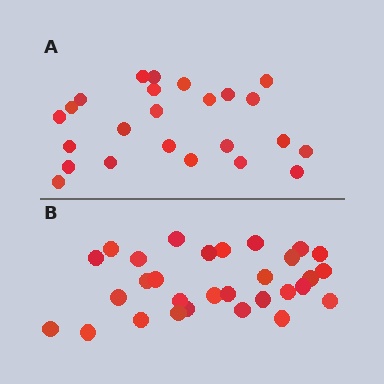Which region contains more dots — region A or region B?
Region B (the bottom region) has more dots.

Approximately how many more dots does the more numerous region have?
Region B has about 6 more dots than region A.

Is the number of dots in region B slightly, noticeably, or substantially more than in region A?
Region B has noticeably more, but not dramatically so. The ratio is roughly 1.2 to 1.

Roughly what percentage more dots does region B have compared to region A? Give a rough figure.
About 25% more.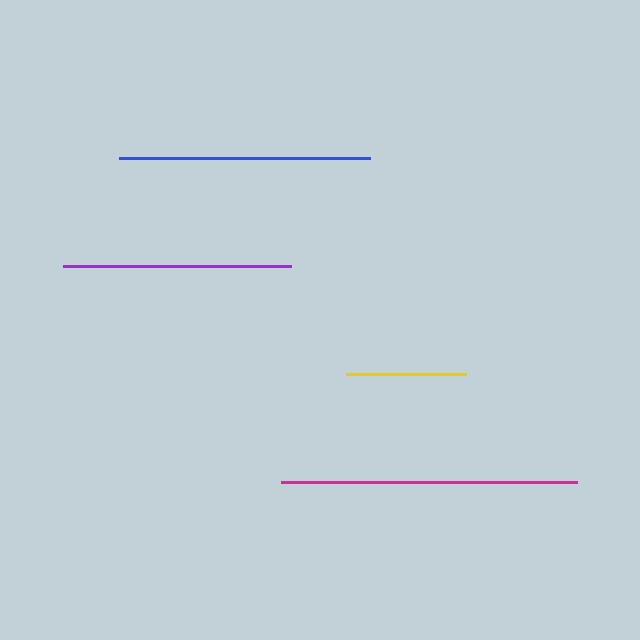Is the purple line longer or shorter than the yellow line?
The purple line is longer than the yellow line.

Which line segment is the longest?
The magenta line is the longest at approximately 296 pixels.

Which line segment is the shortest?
The yellow line is the shortest at approximately 120 pixels.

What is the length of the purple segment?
The purple segment is approximately 228 pixels long.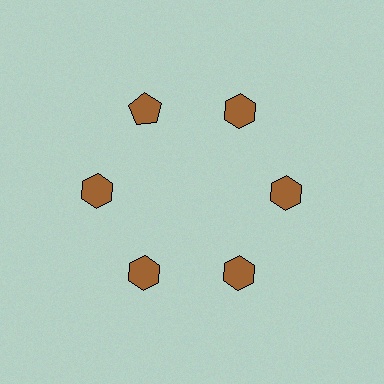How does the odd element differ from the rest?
It has a different shape: pentagon instead of hexagon.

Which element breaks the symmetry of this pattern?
The brown pentagon at roughly the 11 o'clock position breaks the symmetry. All other shapes are brown hexagons.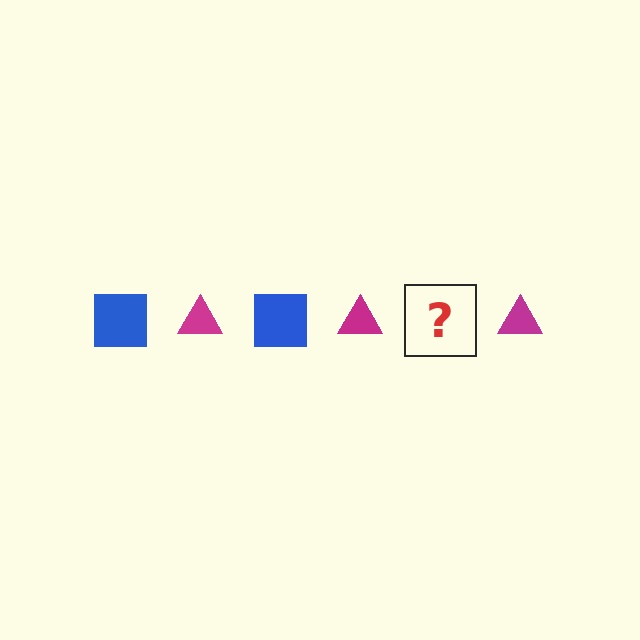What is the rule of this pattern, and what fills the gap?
The rule is that the pattern alternates between blue square and magenta triangle. The gap should be filled with a blue square.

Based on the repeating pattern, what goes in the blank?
The blank should be a blue square.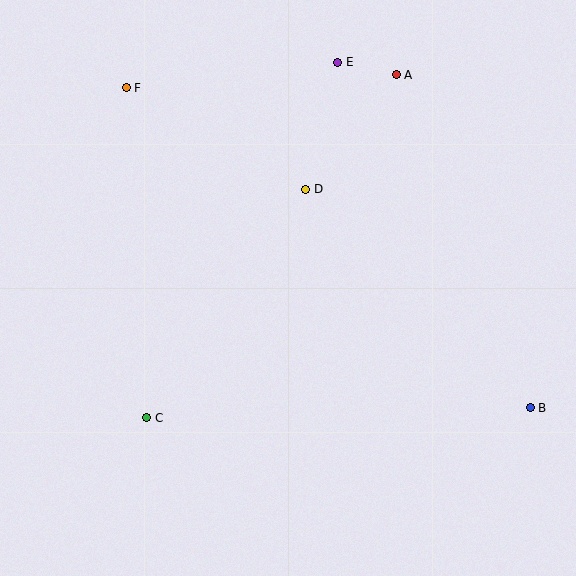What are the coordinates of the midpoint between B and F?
The midpoint between B and F is at (328, 248).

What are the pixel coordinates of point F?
Point F is at (126, 88).